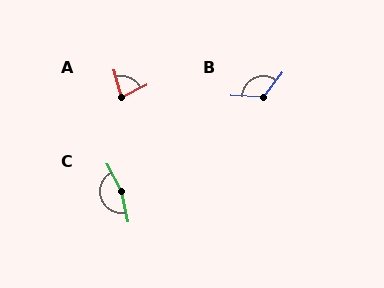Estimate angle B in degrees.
Approximately 125 degrees.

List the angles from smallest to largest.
A (80°), B (125°), C (165°).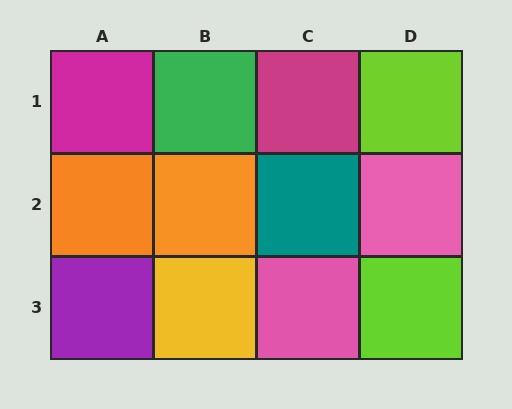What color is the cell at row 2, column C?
Teal.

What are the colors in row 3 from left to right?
Purple, yellow, pink, lime.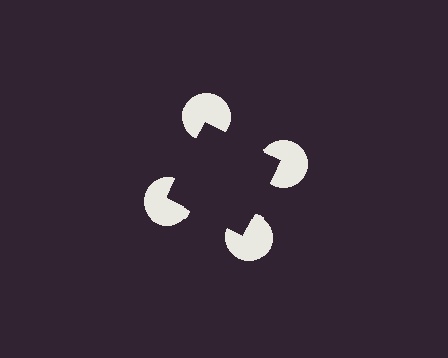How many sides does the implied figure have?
4 sides.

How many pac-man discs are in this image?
There are 4 — one at each vertex of the illusory square.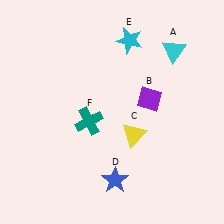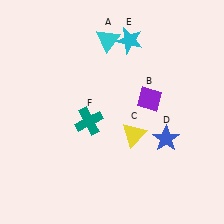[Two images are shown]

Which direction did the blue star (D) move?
The blue star (D) moved right.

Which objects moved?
The objects that moved are: the cyan triangle (A), the blue star (D).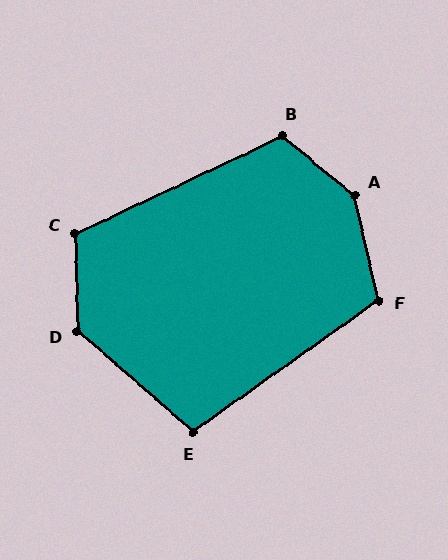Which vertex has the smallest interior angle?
E, at approximately 103 degrees.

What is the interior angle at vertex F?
Approximately 113 degrees (obtuse).